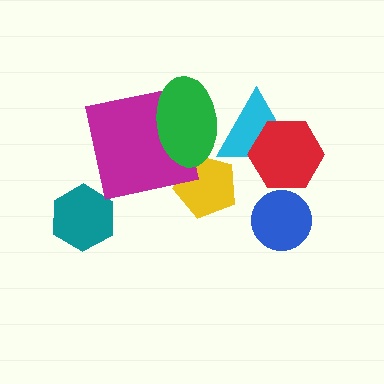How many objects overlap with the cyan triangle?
2 objects overlap with the cyan triangle.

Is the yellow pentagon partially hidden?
Yes, it is partially covered by another shape.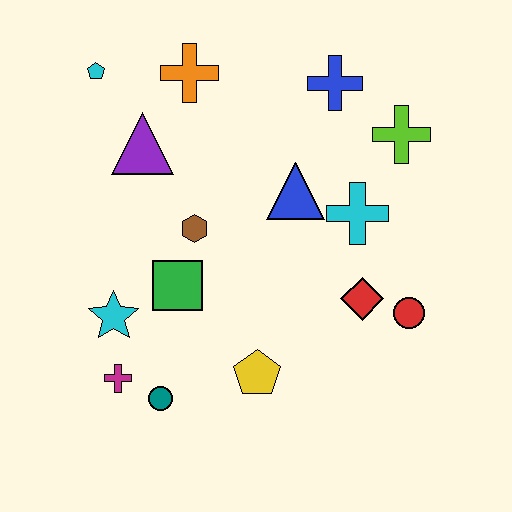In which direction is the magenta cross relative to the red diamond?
The magenta cross is to the left of the red diamond.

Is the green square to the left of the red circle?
Yes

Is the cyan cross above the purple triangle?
No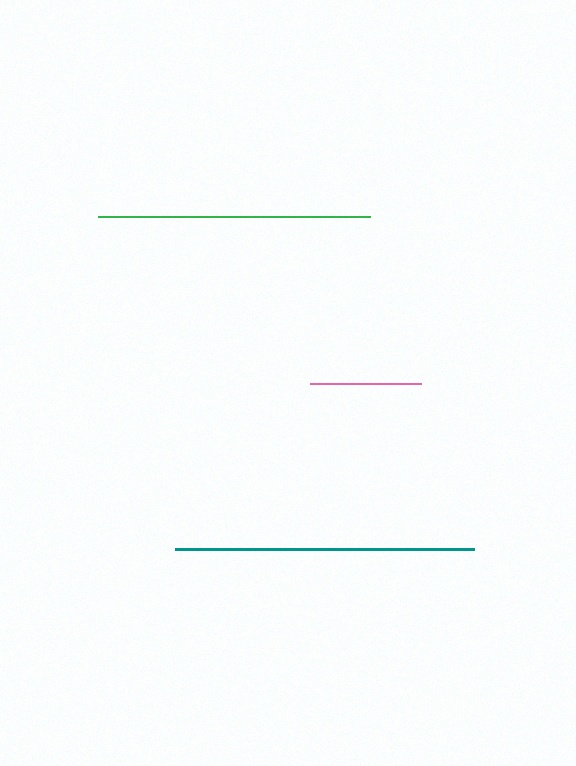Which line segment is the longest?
The teal line is the longest at approximately 299 pixels.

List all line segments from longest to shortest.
From longest to shortest: teal, green, pink.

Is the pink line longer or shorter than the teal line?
The teal line is longer than the pink line.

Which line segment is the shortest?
The pink line is the shortest at approximately 111 pixels.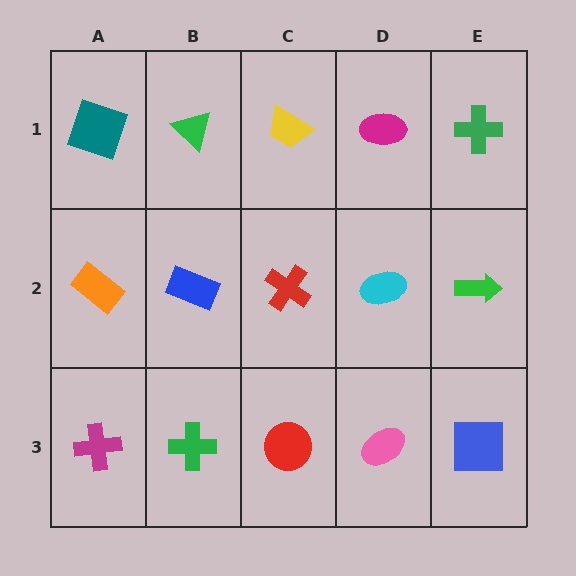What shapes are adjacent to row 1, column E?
A green arrow (row 2, column E), a magenta ellipse (row 1, column D).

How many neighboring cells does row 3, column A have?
2.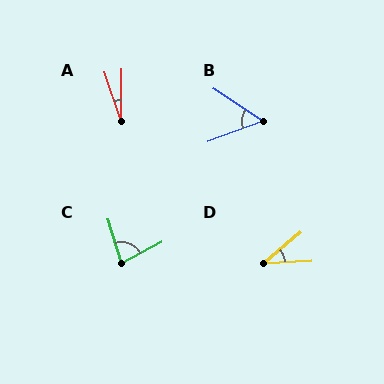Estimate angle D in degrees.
Approximately 36 degrees.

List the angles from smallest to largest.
A (19°), D (36°), B (53°), C (78°).